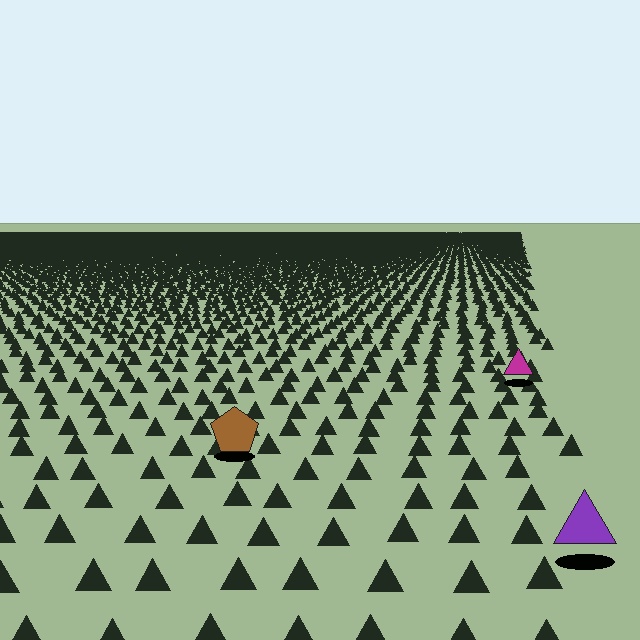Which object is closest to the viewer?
The purple triangle is closest. The texture marks near it are larger and more spread out.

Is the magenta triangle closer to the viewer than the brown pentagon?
No. The brown pentagon is closer — you can tell from the texture gradient: the ground texture is coarser near it.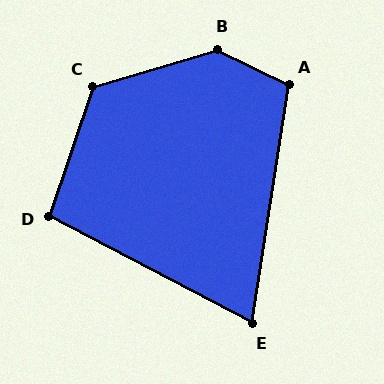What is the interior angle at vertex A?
Approximately 108 degrees (obtuse).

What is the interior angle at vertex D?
Approximately 99 degrees (obtuse).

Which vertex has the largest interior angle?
B, at approximately 137 degrees.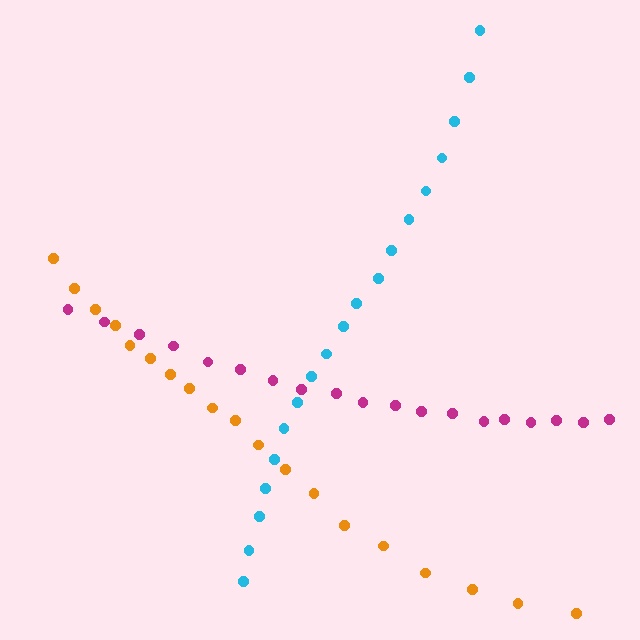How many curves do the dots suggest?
There are 3 distinct paths.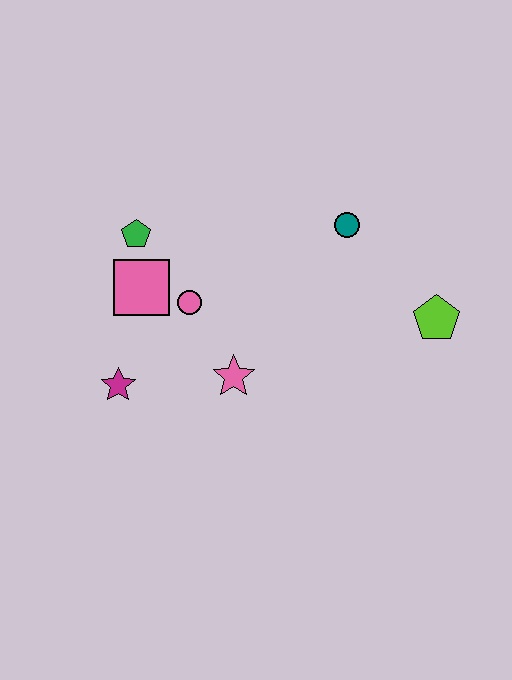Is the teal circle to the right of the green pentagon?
Yes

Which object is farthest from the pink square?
The lime pentagon is farthest from the pink square.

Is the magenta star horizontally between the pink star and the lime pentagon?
No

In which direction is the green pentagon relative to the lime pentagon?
The green pentagon is to the left of the lime pentagon.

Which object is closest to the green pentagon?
The pink square is closest to the green pentagon.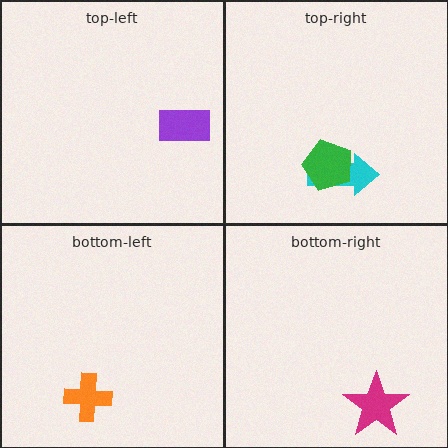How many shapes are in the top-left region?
1.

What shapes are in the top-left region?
The purple rectangle.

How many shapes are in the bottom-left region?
1.